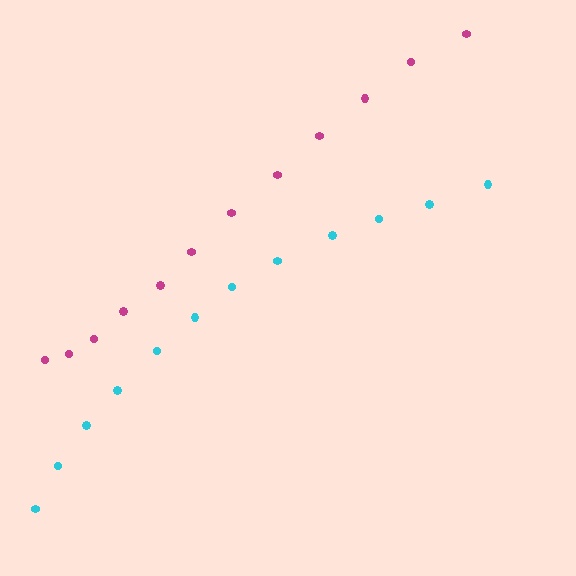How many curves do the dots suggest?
There are 2 distinct paths.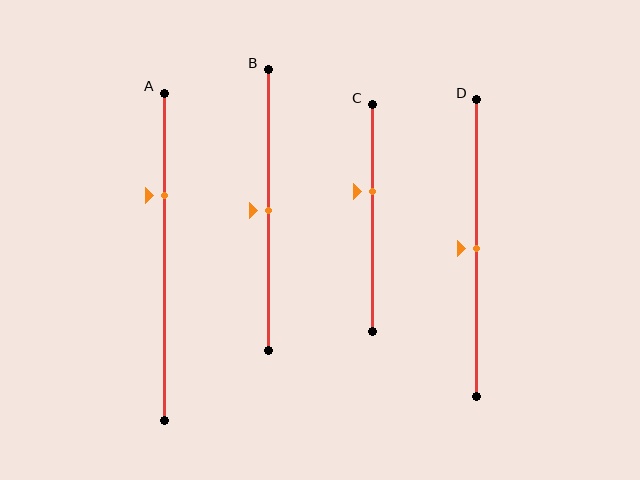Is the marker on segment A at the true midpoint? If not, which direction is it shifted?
No, the marker on segment A is shifted upward by about 19% of the segment length.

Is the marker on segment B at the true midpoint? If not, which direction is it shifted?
Yes, the marker on segment B is at the true midpoint.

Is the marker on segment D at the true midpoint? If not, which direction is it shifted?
Yes, the marker on segment D is at the true midpoint.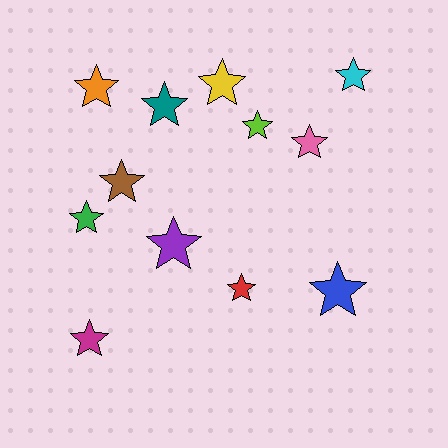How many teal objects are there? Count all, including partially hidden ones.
There is 1 teal object.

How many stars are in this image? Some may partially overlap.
There are 12 stars.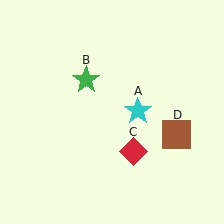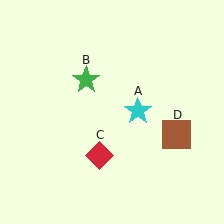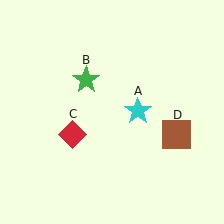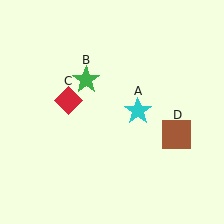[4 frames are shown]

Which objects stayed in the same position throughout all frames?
Cyan star (object A) and green star (object B) and brown square (object D) remained stationary.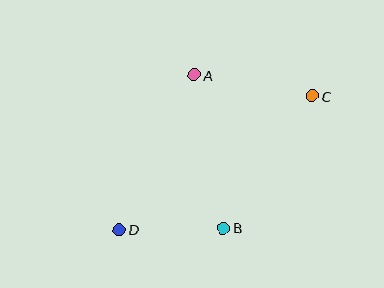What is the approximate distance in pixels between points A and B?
The distance between A and B is approximately 156 pixels.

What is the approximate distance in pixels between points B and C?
The distance between B and C is approximately 159 pixels.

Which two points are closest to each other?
Points B and D are closest to each other.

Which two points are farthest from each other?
Points C and D are farthest from each other.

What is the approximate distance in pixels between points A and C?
The distance between A and C is approximately 120 pixels.